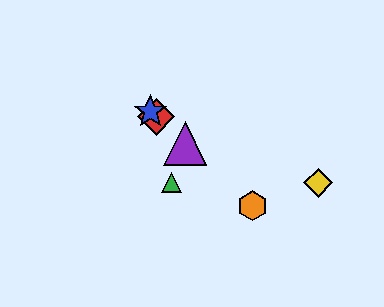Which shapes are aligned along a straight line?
The red diamond, the blue star, the purple triangle, the orange hexagon are aligned along a straight line.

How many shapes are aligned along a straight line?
4 shapes (the red diamond, the blue star, the purple triangle, the orange hexagon) are aligned along a straight line.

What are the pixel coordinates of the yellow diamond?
The yellow diamond is at (318, 183).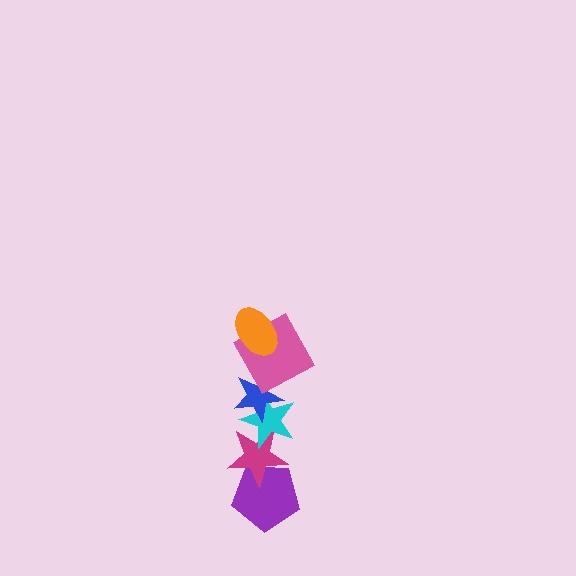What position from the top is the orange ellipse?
The orange ellipse is 1st from the top.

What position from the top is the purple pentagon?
The purple pentagon is 6th from the top.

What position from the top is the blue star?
The blue star is 3rd from the top.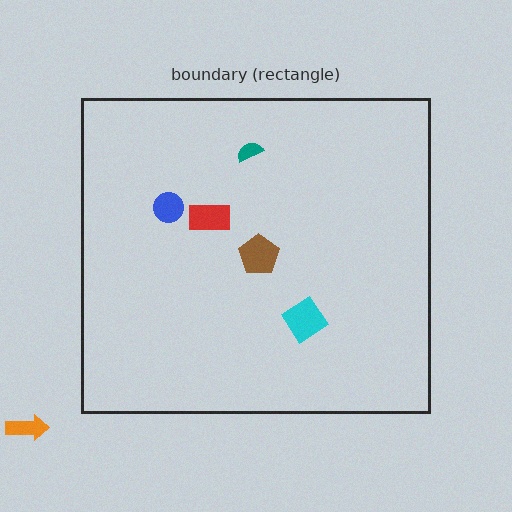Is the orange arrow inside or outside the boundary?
Outside.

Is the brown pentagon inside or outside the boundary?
Inside.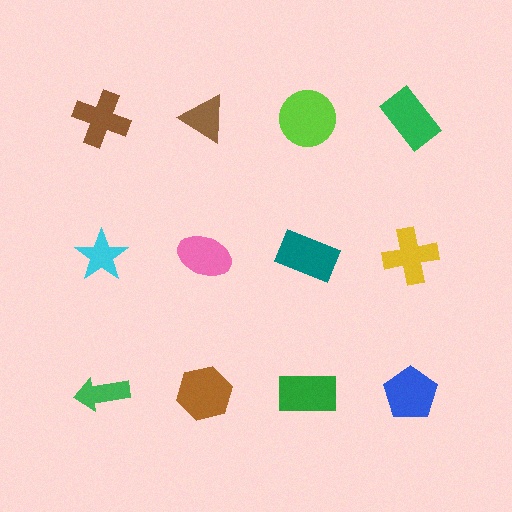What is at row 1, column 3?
A lime circle.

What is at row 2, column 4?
A yellow cross.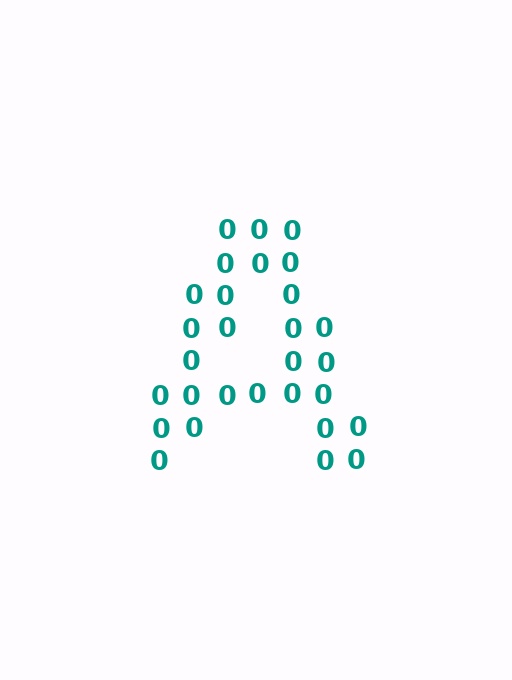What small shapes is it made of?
It is made of small digit 0's.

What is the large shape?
The large shape is the letter A.